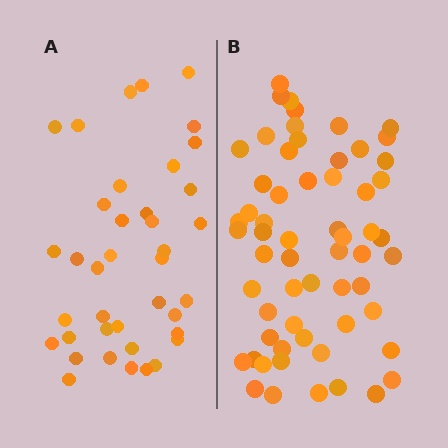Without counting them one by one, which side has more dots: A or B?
Region B (the right region) has more dots.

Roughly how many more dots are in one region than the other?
Region B has approximately 20 more dots than region A.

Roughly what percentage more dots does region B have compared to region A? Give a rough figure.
About 55% more.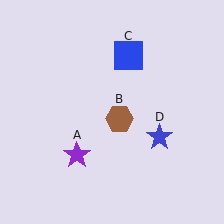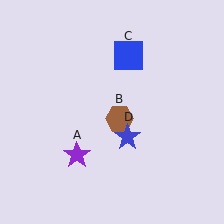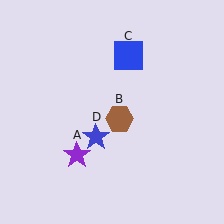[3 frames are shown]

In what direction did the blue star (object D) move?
The blue star (object D) moved left.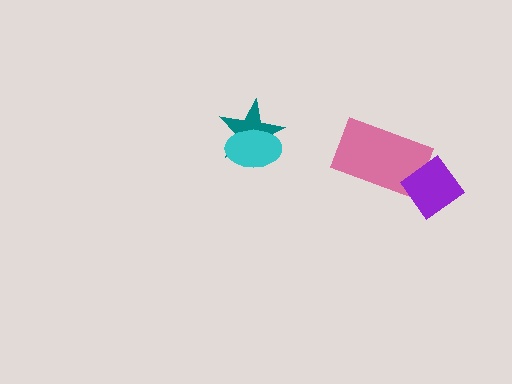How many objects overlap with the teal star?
1 object overlaps with the teal star.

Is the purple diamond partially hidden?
No, no other shape covers it.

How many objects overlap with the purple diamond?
1 object overlaps with the purple diamond.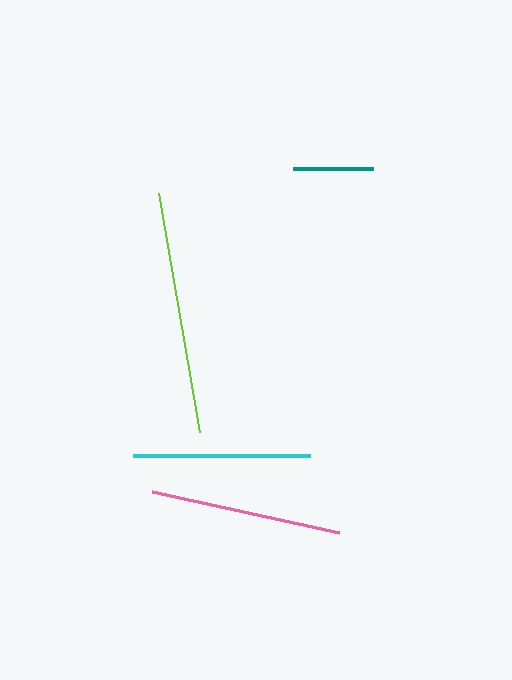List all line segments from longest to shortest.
From longest to shortest: lime, pink, cyan, teal.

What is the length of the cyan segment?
The cyan segment is approximately 176 pixels long.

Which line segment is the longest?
The lime line is the longest at approximately 243 pixels.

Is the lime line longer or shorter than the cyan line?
The lime line is longer than the cyan line.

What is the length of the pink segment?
The pink segment is approximately 192 pixels long.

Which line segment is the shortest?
The teal line is the shortest at approximately 79 pixels.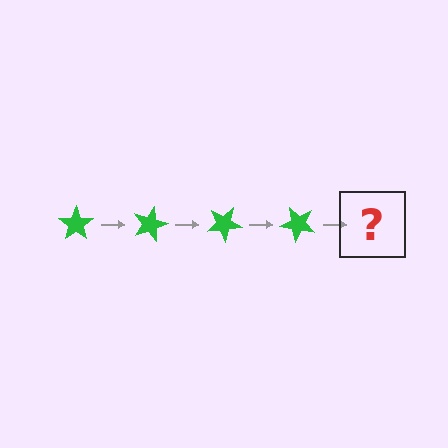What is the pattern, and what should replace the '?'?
The pattern is that the star rotates 15 degrees each step. The '?' should be a green star rotated 60 degrees.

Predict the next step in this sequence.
The next step is a green star rotated 60 degrees.